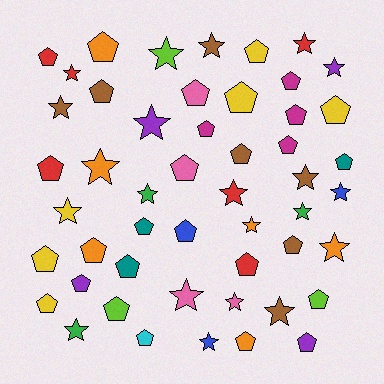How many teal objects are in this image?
There are 3 teal objects.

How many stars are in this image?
There are 21 stars.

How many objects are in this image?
There are 50 objects.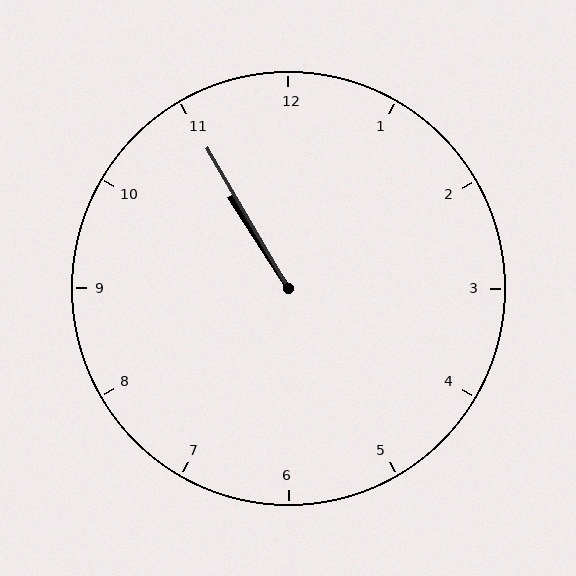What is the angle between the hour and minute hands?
Approximately 2 degrees.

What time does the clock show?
10:55.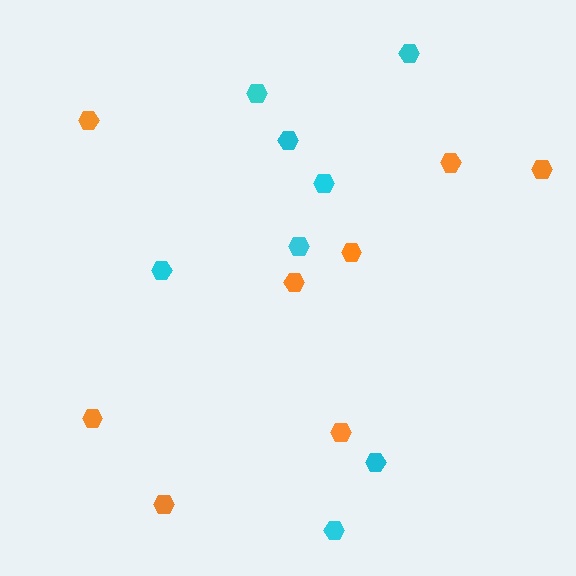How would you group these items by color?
There are 2 groups: one group of cyan hexagons (8) and one group of orange hexagons (8).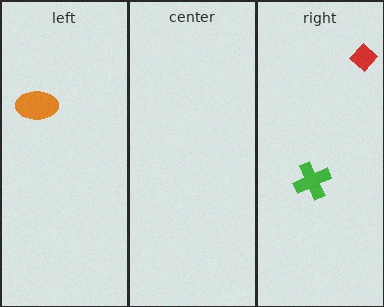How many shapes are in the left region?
1.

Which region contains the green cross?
The right region.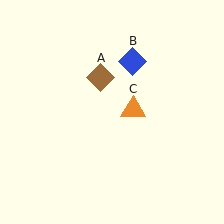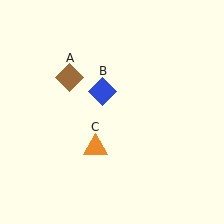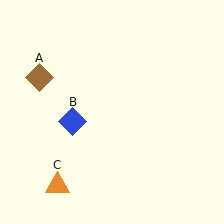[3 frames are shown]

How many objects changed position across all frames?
3 objects changed position: brown diamond (object A), blue diamond (object B), orange triangle (object C).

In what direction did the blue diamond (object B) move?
The blue diamond (object B) moved down and to the left.